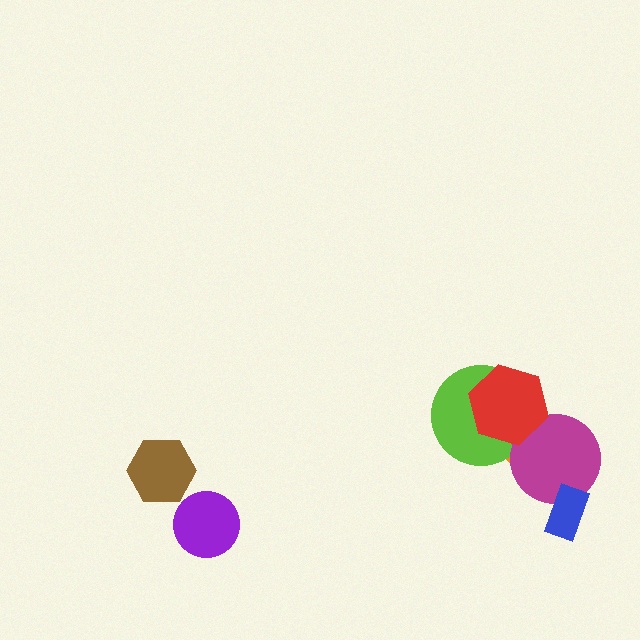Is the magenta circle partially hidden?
Yes, it is partially covered by another shape.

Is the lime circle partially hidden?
Yes, it is partially covered by another shape.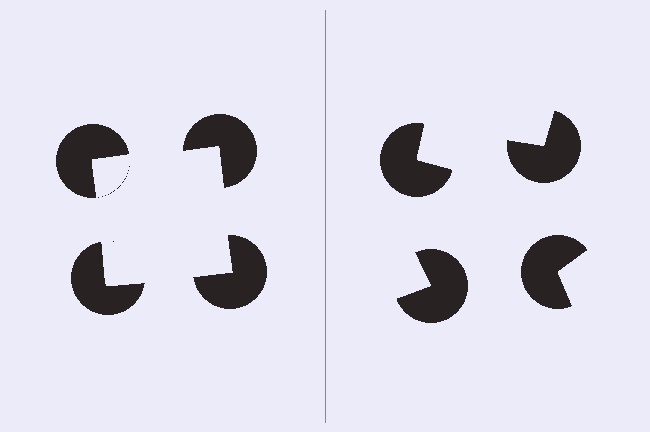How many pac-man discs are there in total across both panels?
8 — 4 on each side.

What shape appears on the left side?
An illusory square.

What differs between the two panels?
The pac-man discs are positioned identically on both sides; only the wedge orientations differ. On the left they align to a square; on the right they are misaligned.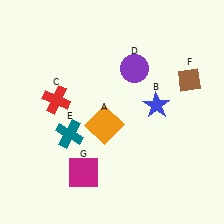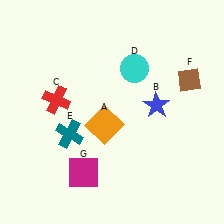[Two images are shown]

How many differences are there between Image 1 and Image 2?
There is 1 difference between the two images.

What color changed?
The circle (D) changed from purple in Image 1 to cyan in Image 2.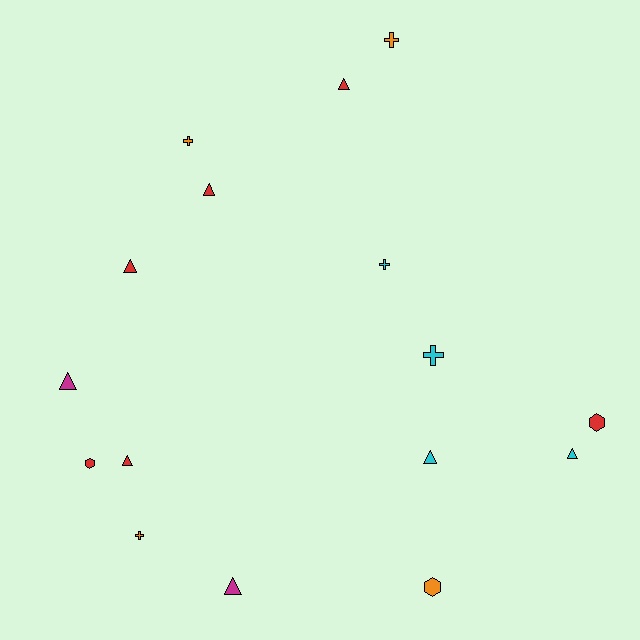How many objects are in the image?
There are 16 objects.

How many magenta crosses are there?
There are no magenta crosses.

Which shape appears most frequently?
Triangle, with 8 objects.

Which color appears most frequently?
Red, with 6 objects.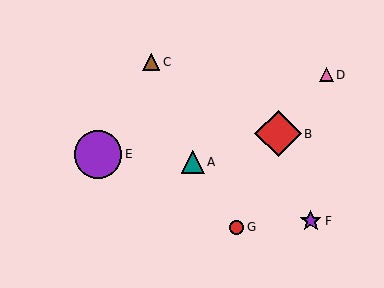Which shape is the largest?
The purple circle (labeled E) is the largest.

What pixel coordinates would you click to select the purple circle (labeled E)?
Click at (98, 154) to select the purple circle E.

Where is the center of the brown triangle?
The center of the brown triangle is at (151, 62).